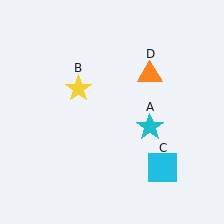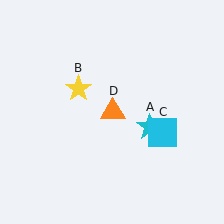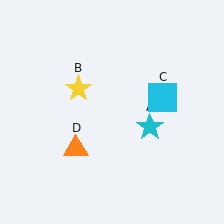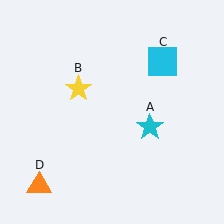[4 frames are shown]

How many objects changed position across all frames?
2 objects changed position: cyan square (object C), orange triangle (object D).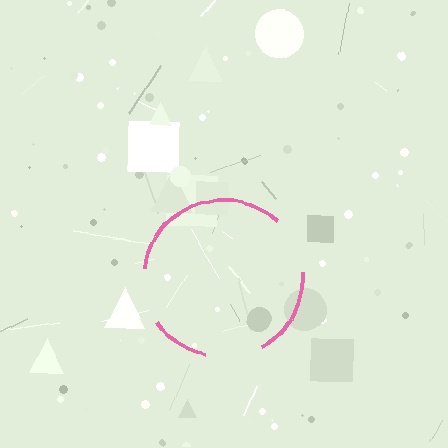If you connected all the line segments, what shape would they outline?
They would outline a circle.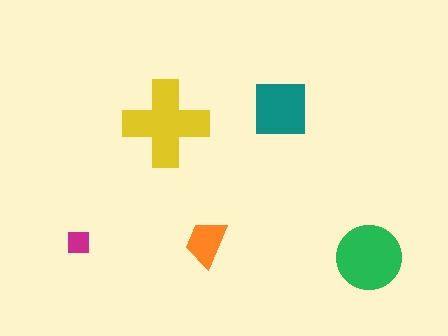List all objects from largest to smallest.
The yellow cross, the green circle, the teal square, the orange trapezoid, the magenta square.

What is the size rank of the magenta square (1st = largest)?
5th.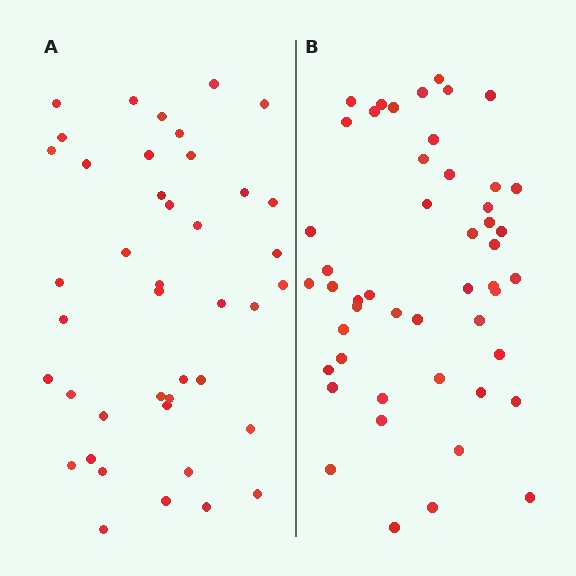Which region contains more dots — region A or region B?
Region B (the right region) has more dots.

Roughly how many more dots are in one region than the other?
Region B has roughly 8 or so more dots than region A.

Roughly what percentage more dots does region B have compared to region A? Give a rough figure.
About 15% more.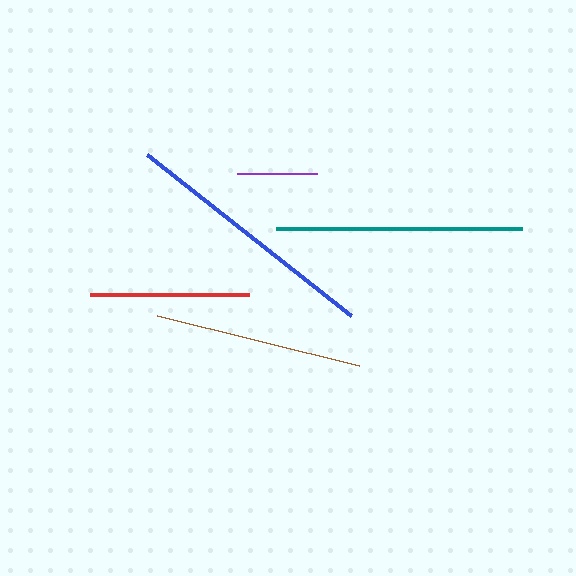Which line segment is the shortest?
The purple line is the shortest at approximately 80 pixels.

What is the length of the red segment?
The red segment is approximately 160 pixels long.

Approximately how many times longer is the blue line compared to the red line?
The blue line is approximately 1.6 times the length of the red line.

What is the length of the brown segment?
The brown segment is approximately 208 pixels long.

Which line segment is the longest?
The blue line is the longest at approximately 259 pixels.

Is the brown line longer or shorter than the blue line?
The blue line is longer than the brown line.